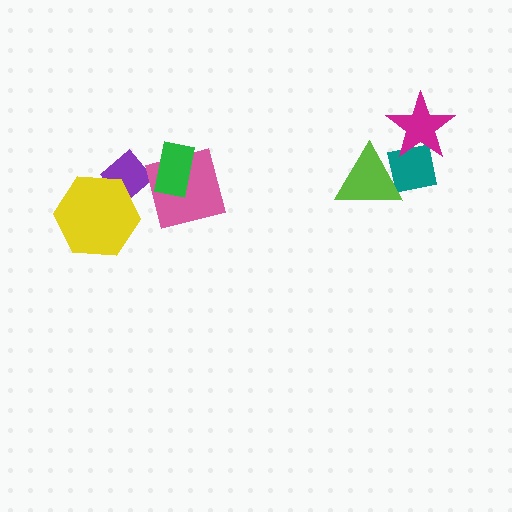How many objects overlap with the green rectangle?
1 object overlaps with the green rectangle.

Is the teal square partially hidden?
Yes, it is partially covered by another shape.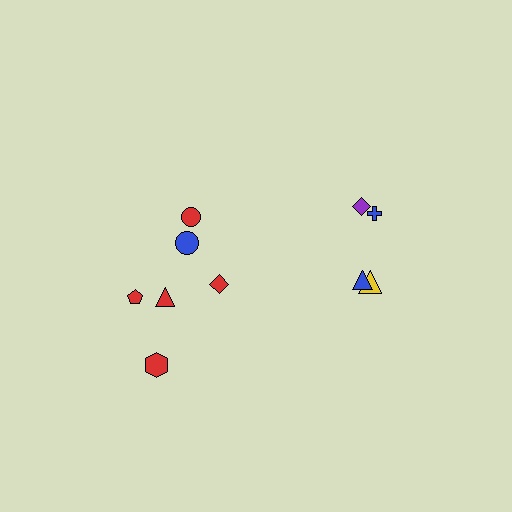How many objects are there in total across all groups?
There are 10 objects.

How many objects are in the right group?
There are 4 objects.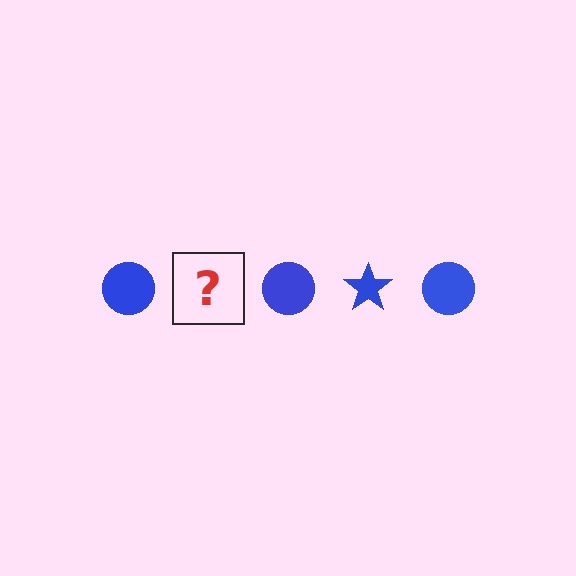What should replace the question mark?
The question mark should be replaced with a blue star.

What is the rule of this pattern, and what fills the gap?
The rule is that the pattern cycles through circle, star shapes in blue. The gap should be filled with a blue star.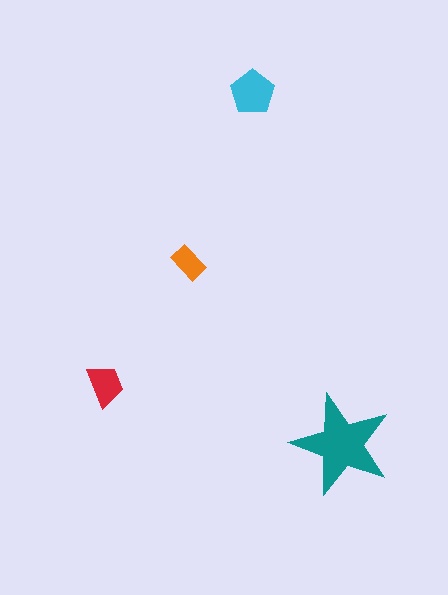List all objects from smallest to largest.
The orange rectangle, the red trapezoid, the cyan pentagon, the teal star.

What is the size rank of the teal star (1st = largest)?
1st.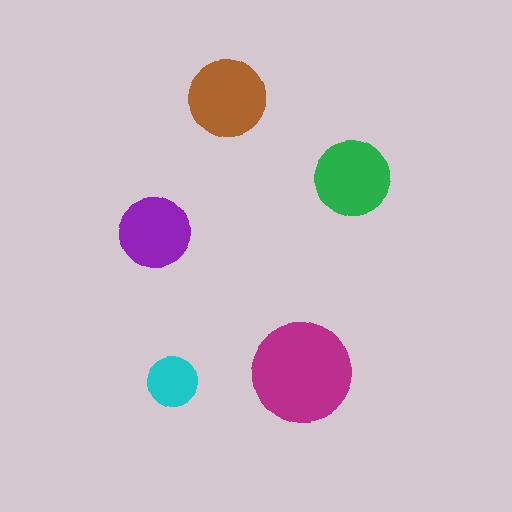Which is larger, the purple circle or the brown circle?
The brown one.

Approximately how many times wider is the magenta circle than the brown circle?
About 1.5 times wider.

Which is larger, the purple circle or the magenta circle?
The magenta one.